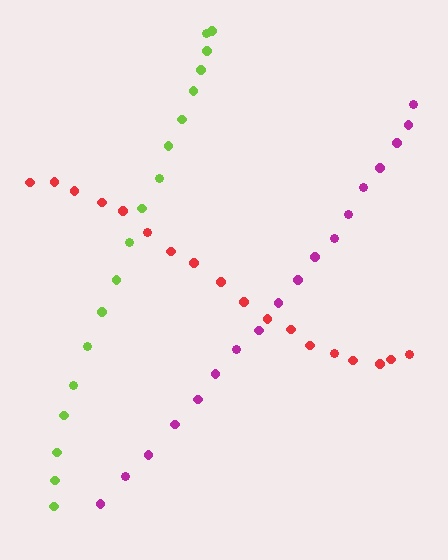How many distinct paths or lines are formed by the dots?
There are 3 distinct paths.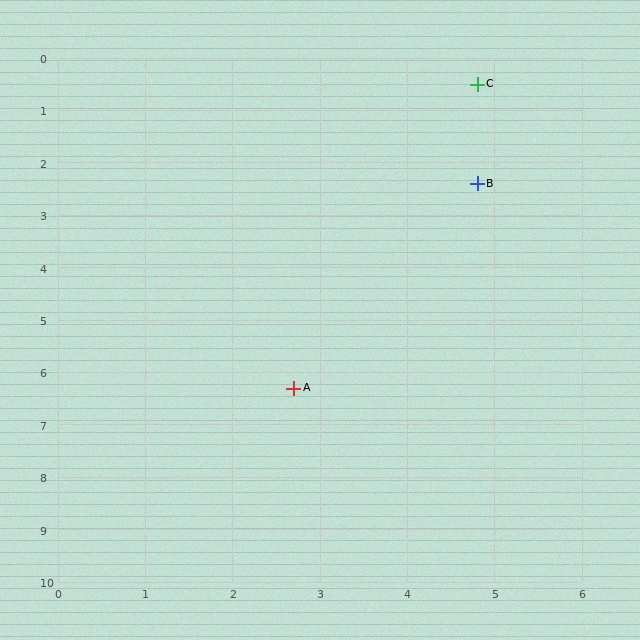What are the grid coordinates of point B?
Point B is at approximately (4.8, 2.4).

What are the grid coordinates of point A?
Point A is at approximately (2.7, 6.3).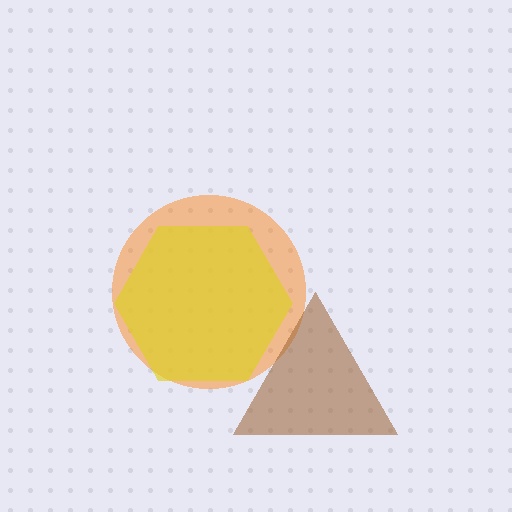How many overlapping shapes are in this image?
There are 3 overlapping shapes in the image.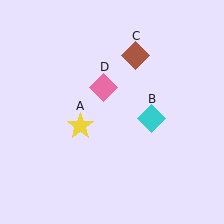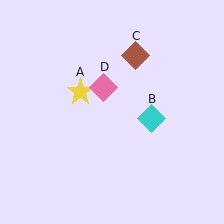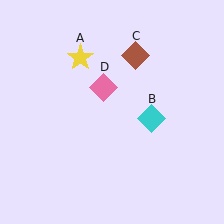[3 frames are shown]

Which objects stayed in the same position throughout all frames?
Cyan diamond (object B) and brown diamond (object C) and pink diamond (object D) remained stationary.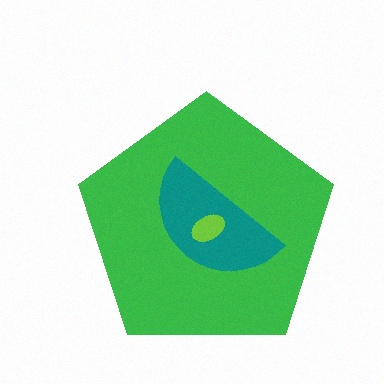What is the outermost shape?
The green pentagon.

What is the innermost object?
The lime ellipse.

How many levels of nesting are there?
3.